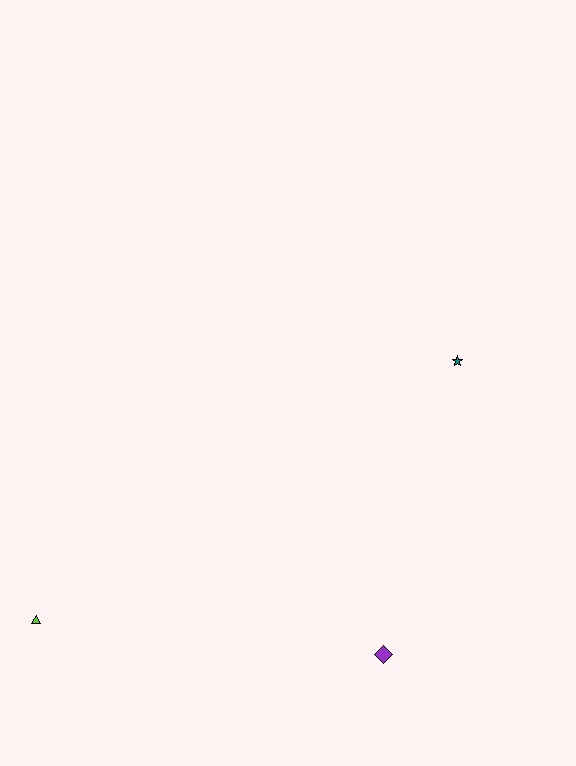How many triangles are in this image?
There is 1 triangle.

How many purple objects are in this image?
There is 1 purple object.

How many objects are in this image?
There are 3 objects.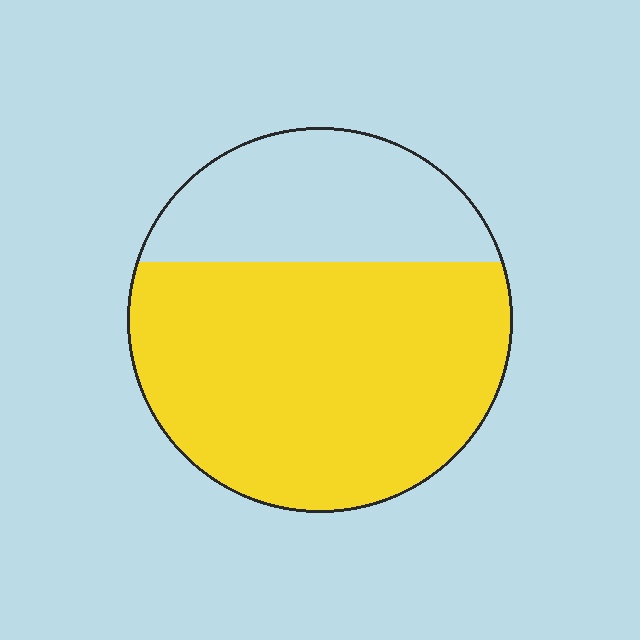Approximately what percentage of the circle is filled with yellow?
Approximately 70%.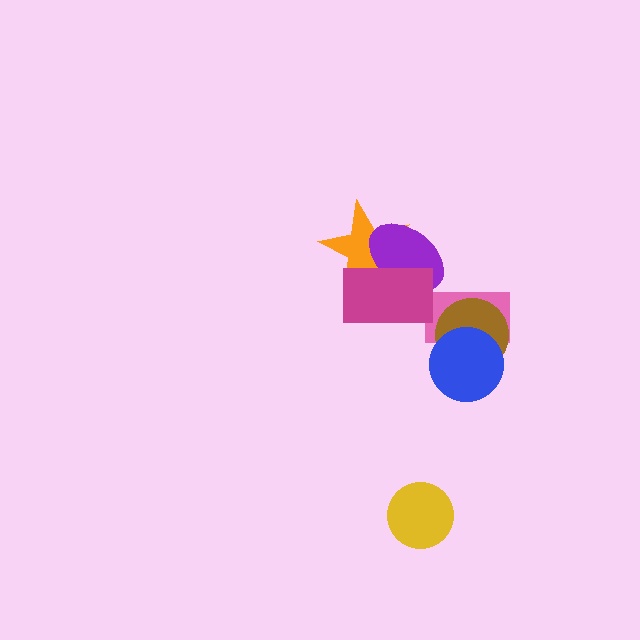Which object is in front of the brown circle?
The blue circle is in front of the brown circle.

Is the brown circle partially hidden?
Yes, it is partially covered by another shape.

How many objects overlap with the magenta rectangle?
2 objects overlap with the magenta rectangle.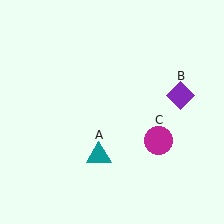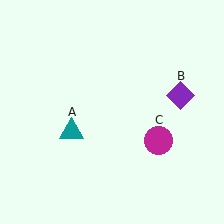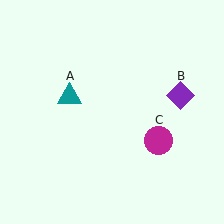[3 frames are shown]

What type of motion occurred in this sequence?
The teal triangle (object A) rotated clockwise around the center of the scene.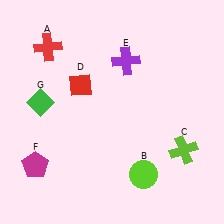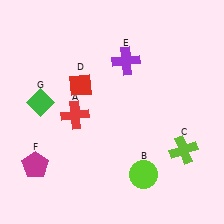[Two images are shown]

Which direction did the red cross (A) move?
The red cross (A) moved down.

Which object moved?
The red cross (A) moved down.